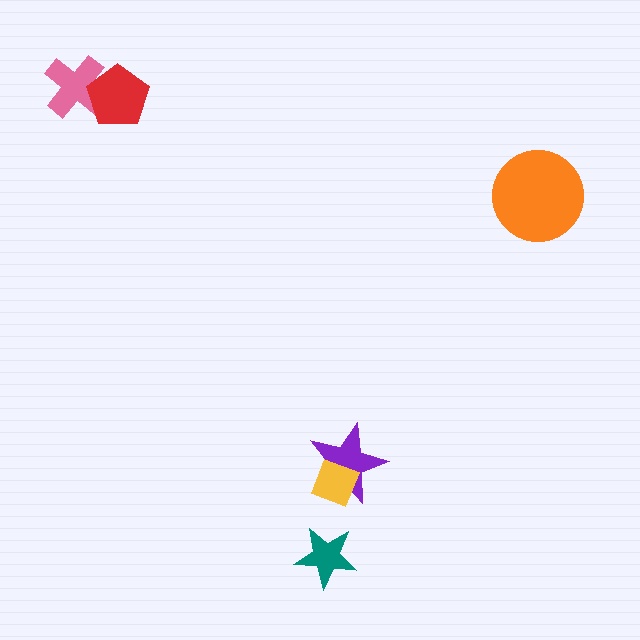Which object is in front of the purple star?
The yellow diamond is in front of the purple star.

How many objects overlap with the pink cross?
1 object overlaps with the pink cross.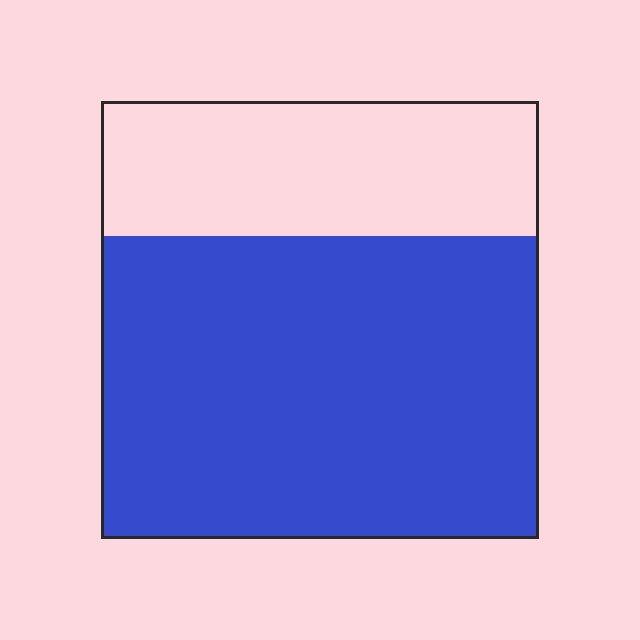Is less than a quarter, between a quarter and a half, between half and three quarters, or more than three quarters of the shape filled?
Between half and three quarters.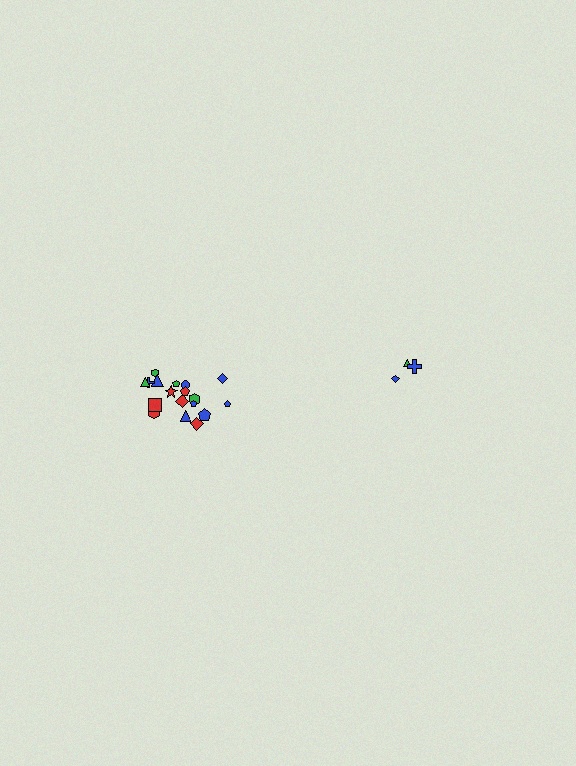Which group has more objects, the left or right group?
The left group.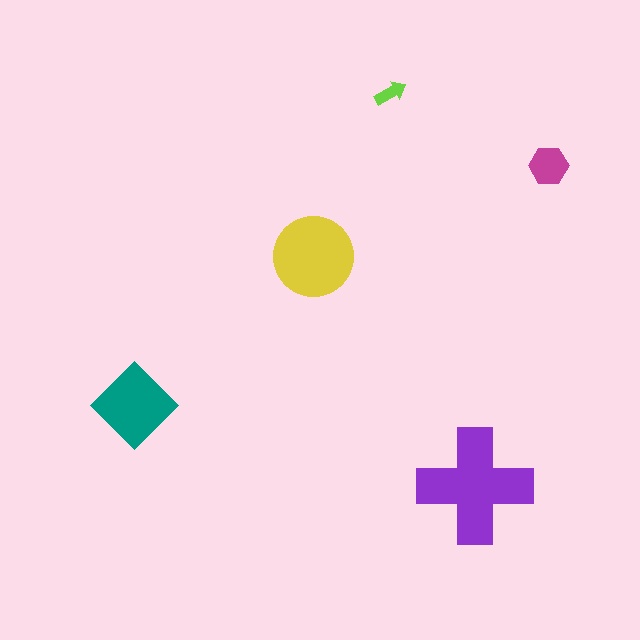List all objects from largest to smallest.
The purple cross, the yellow circle, the teal diamond, the magenta hexagon, the lime arrow.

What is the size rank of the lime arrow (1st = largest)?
5th.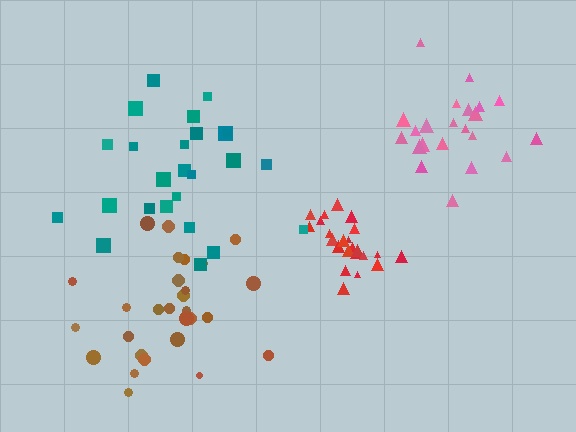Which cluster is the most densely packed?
Red.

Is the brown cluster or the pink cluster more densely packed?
Pink.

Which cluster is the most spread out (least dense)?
Teal.